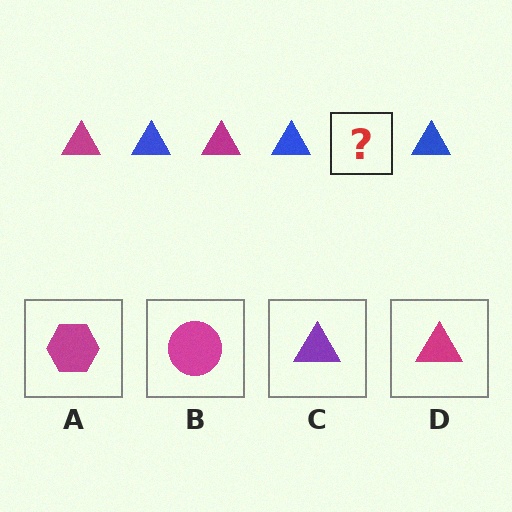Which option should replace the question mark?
Option D.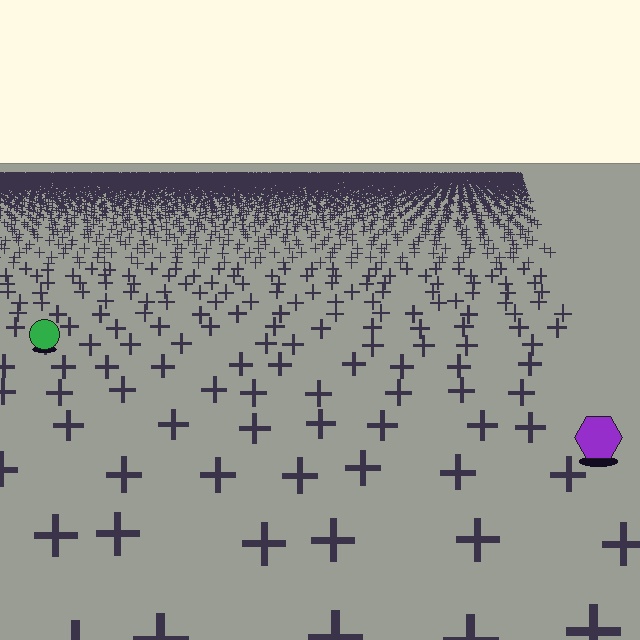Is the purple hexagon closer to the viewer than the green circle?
Yes. The purple hexagon is closer — you can tell from the texture gradient: the ground texture is coarser near it.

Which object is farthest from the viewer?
The green circle is farthest from the viewer. It appears smaller and the ground texture around it is denser.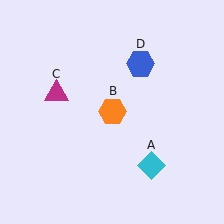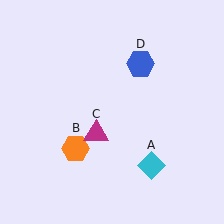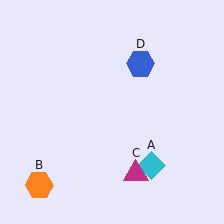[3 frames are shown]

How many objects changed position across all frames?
2 objects changed position: orange hexagon (object B), magenta triangle (object C).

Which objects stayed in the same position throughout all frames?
Cyan diamond (object A) and blue hexagon (object D) remained stationary.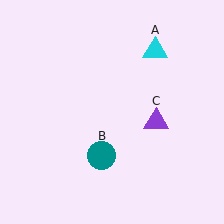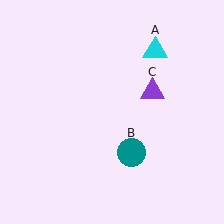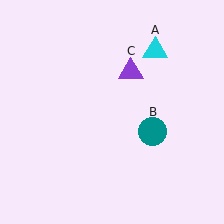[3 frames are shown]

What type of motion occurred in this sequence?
The teal circle (object B), purple triangle (object C) rotated counterclockwise around the center of the scene.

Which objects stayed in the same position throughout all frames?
Cyan triangle (object A) remained stationary.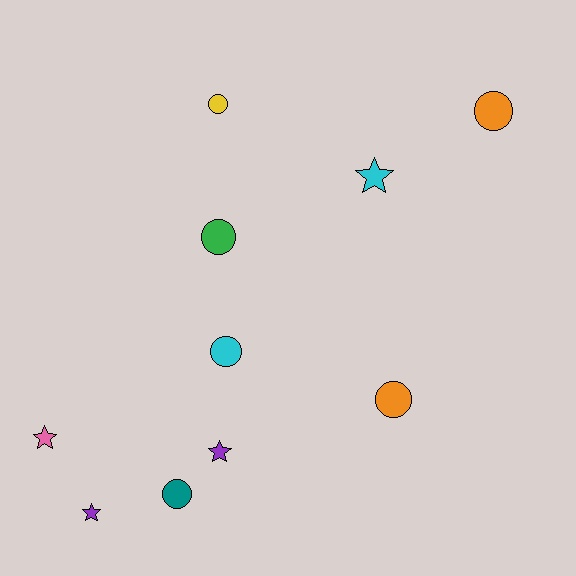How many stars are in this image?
There are 4 stars.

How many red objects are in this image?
There are no red objects.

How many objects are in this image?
There are 10 objects.